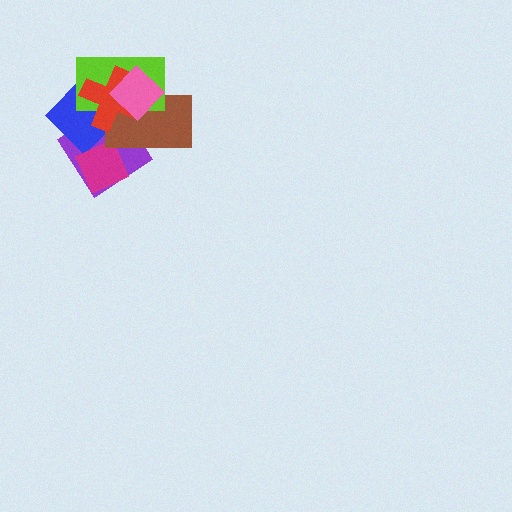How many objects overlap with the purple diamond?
5 objects overlap with the purple diamond.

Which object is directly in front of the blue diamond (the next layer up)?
The magenta diamond is directly in front of the blue diamond.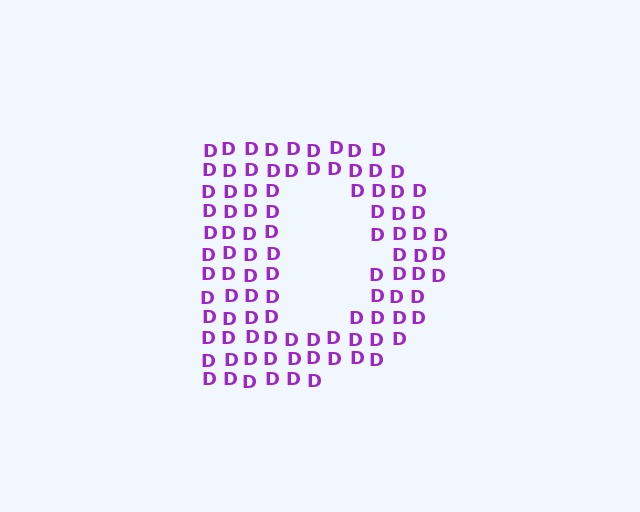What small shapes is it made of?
It is made of small letter D's.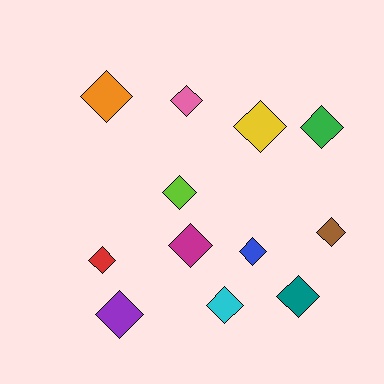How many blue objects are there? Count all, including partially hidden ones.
There is 1 blue object.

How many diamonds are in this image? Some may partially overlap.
There are 12 diamonds.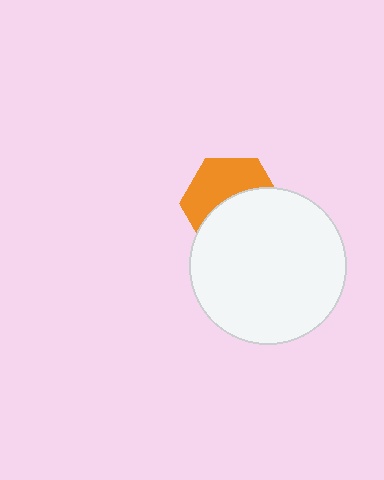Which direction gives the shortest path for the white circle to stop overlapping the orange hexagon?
Moving down gives the shortest separation.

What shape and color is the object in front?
The object in front is a white circle.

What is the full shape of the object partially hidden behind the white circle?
The partially hidden object is an orange hexagon.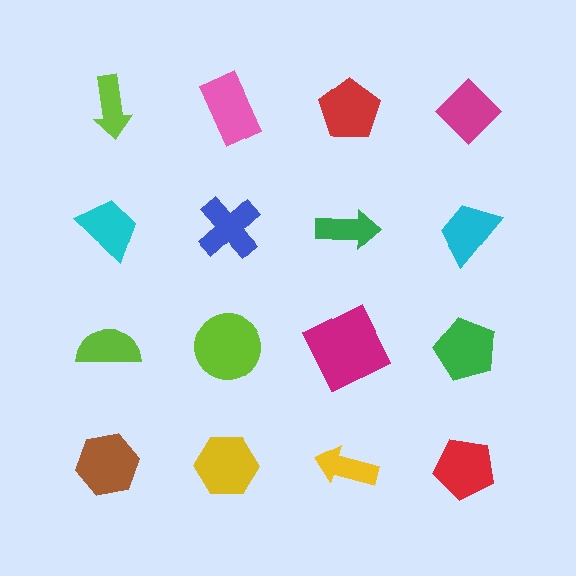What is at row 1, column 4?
A magenta diamond.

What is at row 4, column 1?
A brown hexagon.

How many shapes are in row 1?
4 shapes.